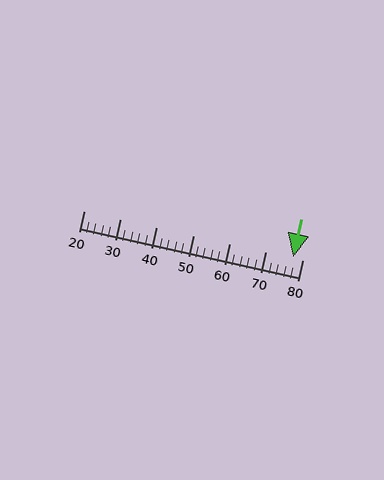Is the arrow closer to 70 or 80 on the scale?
The arrow is closer to 80.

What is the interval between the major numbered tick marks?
The major tick marks are spaced 10 units apart.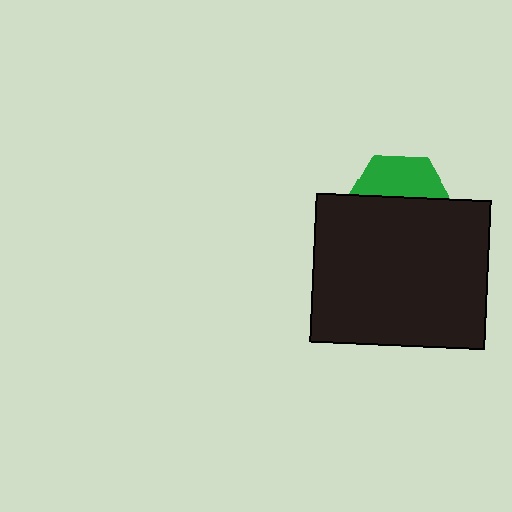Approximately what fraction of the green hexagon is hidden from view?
Roughly 62% of the green hexagon is hidden behind the black rectangle.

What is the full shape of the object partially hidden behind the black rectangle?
The partially hidden object is a green hexagon.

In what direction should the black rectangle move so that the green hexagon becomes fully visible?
The black rectangle should move down. That is the shortest direction to clear the overlap and leave the green hexagon fully visible.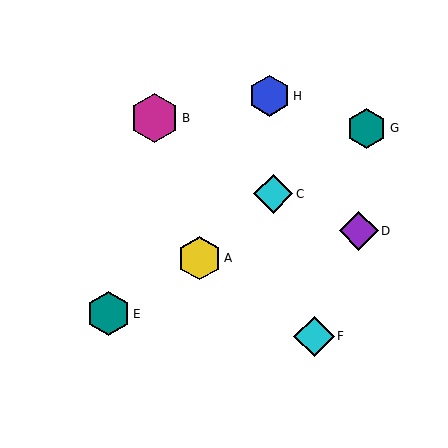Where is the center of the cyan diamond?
The center of the cyan diamond is at (314, 336).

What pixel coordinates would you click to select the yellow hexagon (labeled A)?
Click at (200, 258) to select the yellow hexagon A.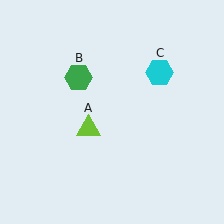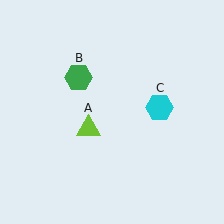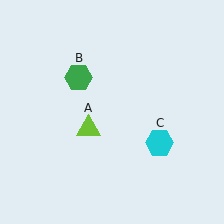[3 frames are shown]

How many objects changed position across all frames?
1 object changed position: cyan hexagon (object C).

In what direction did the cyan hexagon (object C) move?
The cyan hexagon (object C) moved down.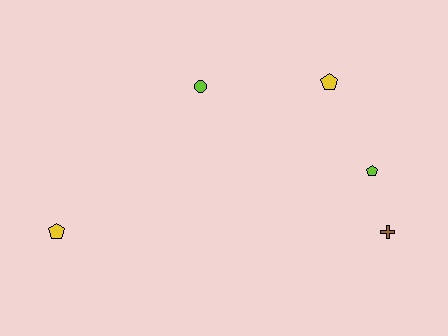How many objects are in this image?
There are 5 objects.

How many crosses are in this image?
There is 1 cross.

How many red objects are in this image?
There are no red objects.